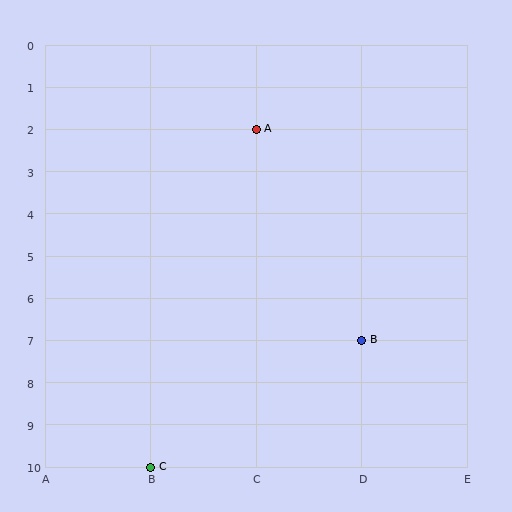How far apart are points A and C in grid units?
Points A and C are 1 column and 8 rows apart (about 8.1 grid units diagonally).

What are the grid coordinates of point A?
Point A is at grid coordinates (C, 2).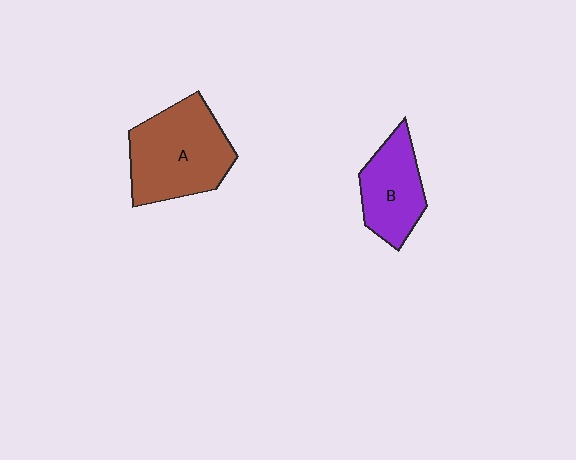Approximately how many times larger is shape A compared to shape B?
Approximately 1.5 times.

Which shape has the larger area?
Shape A (brown).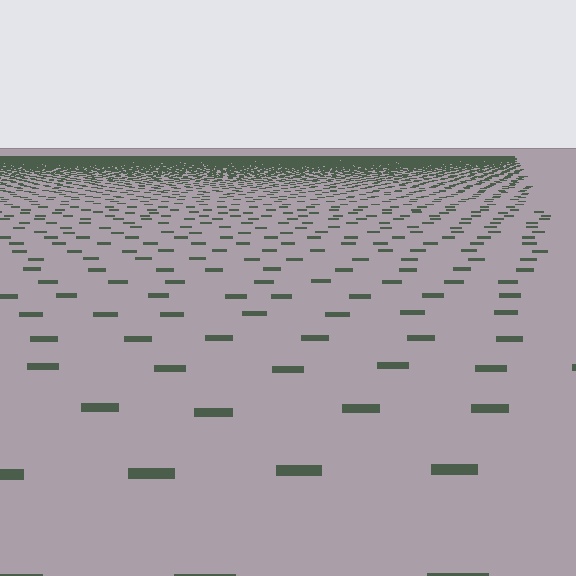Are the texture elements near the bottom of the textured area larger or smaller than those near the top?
Larger. Near the bottom, elements are closer to the viewer and appear at a bigger on-screen size.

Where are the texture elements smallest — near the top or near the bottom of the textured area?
Near the top.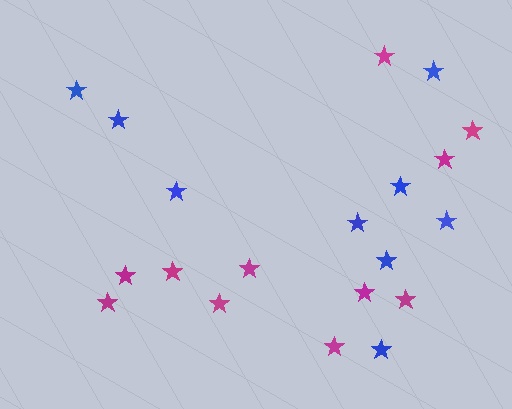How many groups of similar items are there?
There are 2 groups: one group of blue stars (9) and one group of magenta stars (11).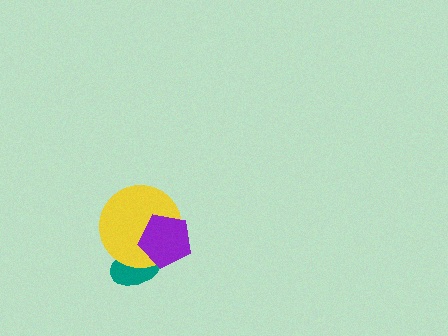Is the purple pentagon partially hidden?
No, no other shape covers it.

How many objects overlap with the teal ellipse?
2 objects overlap with the teal ellipse.